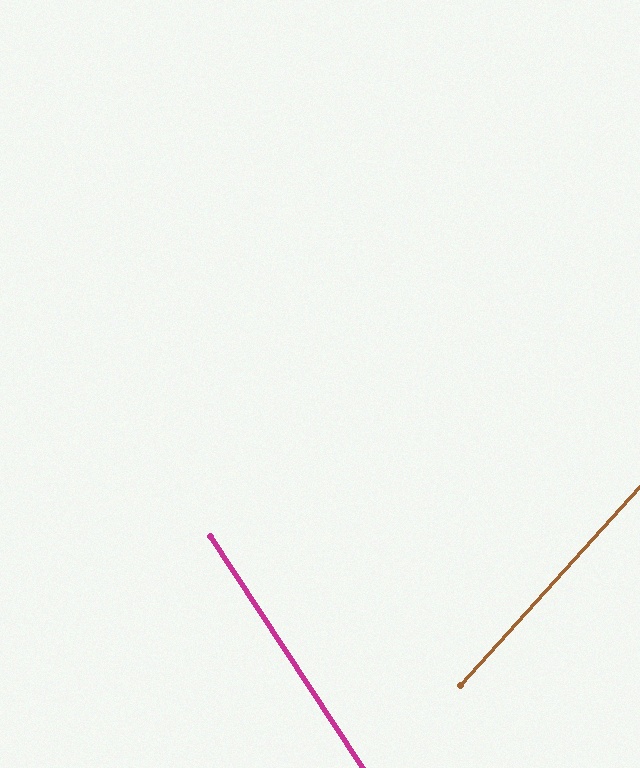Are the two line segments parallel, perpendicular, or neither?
Neither parallel nor perpendicular — they differ by about 76°.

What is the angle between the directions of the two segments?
Approximately 76 degrees.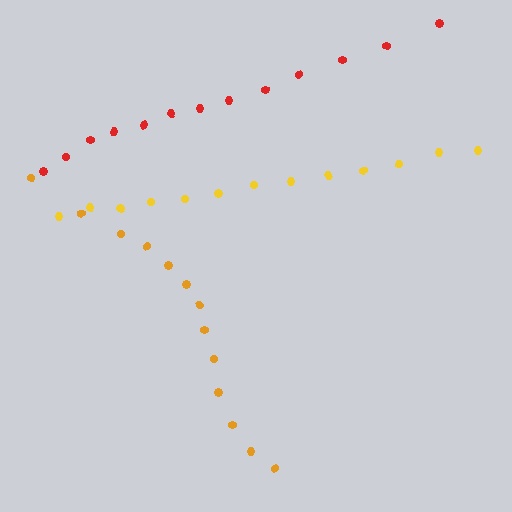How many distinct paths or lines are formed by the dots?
There are 3 distinct paths.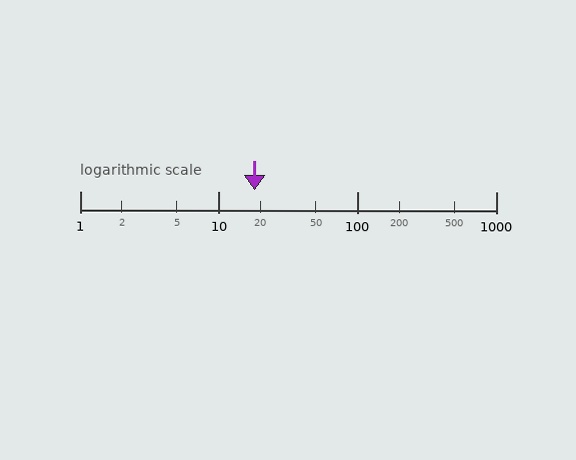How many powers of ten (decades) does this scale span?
The scale spans 3 decades, from 1 to 1000.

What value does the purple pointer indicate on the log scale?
The pointer indicates approximately 18.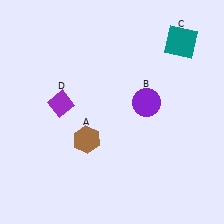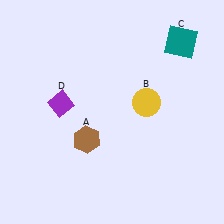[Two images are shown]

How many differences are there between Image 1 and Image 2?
There is 1 difference between the two images.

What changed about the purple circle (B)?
In Image 1, B is purple. In Image 2, it changed to yellow.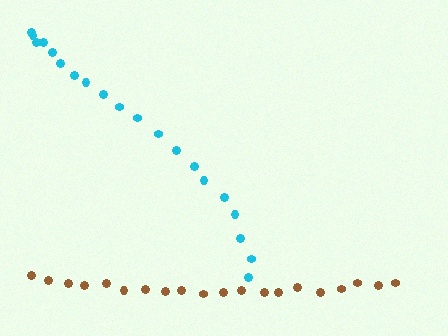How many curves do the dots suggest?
There are 2 distinct paths.